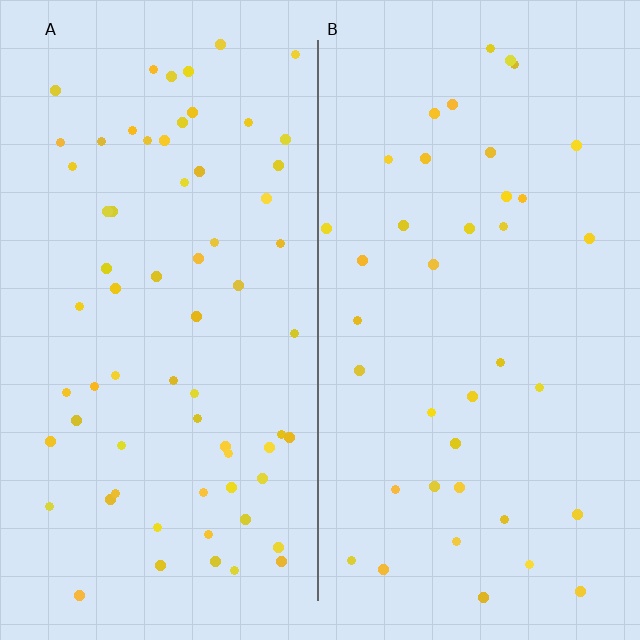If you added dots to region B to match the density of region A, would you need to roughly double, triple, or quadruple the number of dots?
Approximately double.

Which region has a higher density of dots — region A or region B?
A (the left).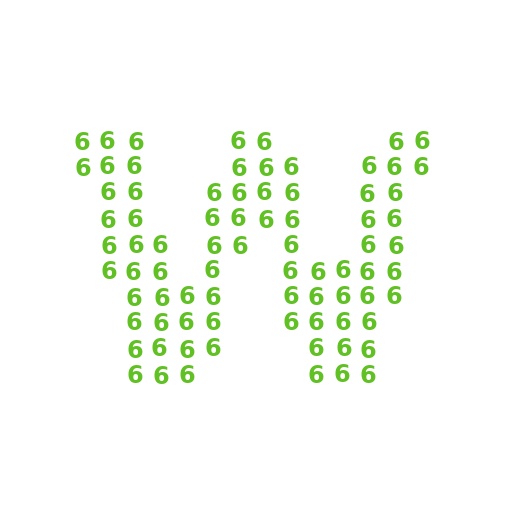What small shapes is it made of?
It is made of small digit 6's.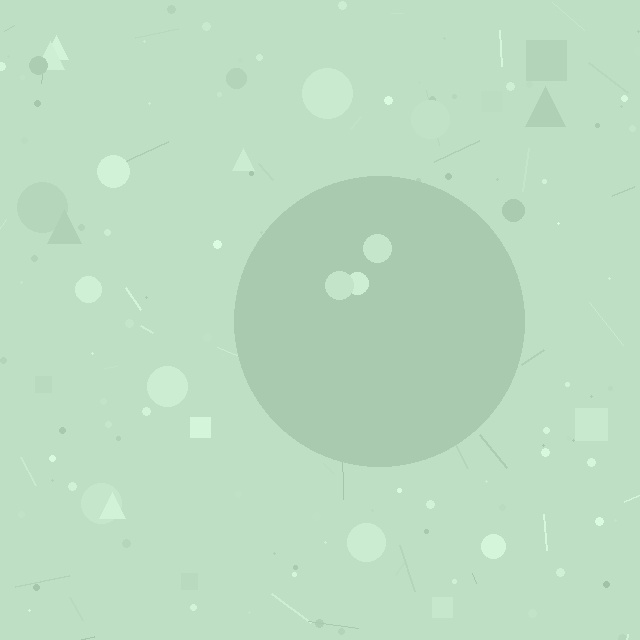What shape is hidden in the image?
A circle is hidden in the image.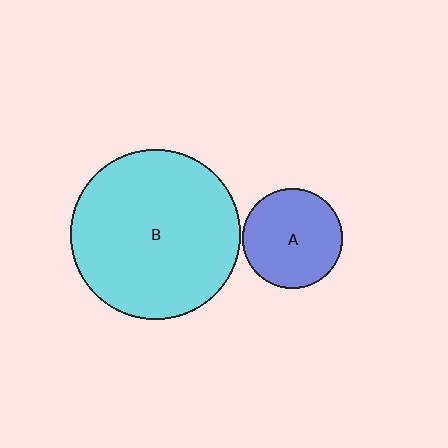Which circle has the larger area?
Circle B (cyan).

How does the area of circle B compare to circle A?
Approximately 2.9 times.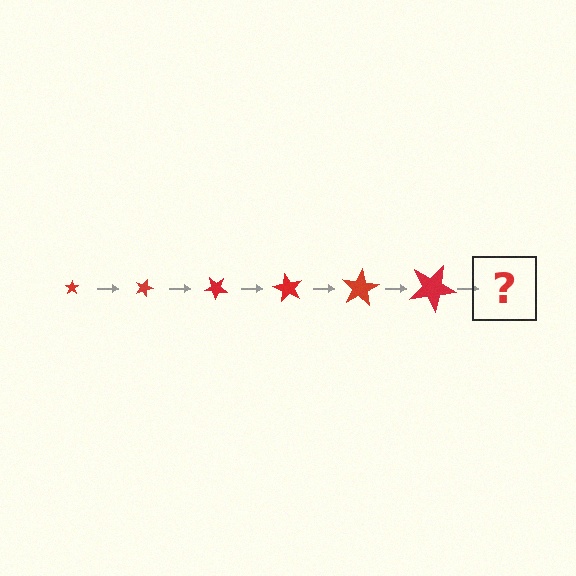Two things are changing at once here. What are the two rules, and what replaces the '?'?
The two rules are that the star grows larger each step and it rotates 20 degrees each step. The '?' should be a star, larger than the previous one and rotated 120 degrees from the start.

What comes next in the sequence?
The next element should be a star, larger than the previous one and rotated 120 degrees from the start.